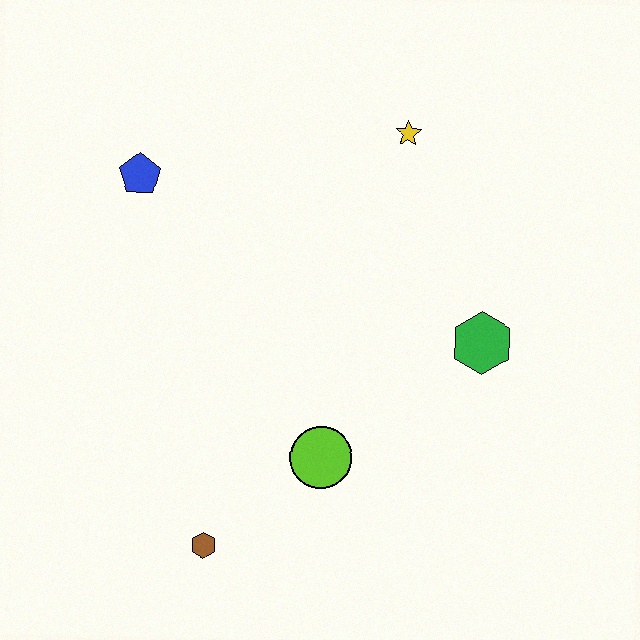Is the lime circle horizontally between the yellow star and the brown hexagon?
Yes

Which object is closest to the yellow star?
The green hexagon is closest to the yellow star.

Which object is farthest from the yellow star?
The brown hexagon is farthest from the yellow star.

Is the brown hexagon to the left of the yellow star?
Yes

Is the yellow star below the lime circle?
No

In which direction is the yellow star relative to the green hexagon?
The yellow star is above the green hexagon.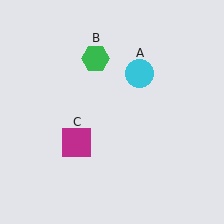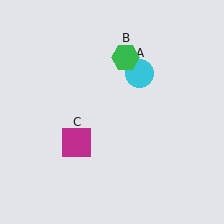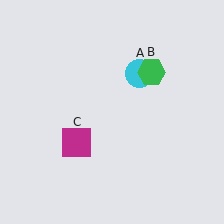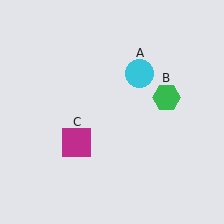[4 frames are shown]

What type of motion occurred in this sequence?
The green hexagon (object B) rotated clockwise around the center of the scene.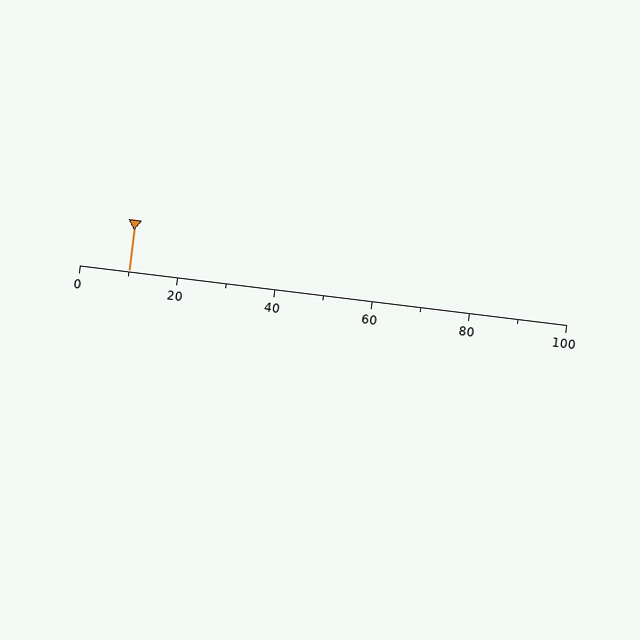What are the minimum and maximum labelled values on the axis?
The axis runs from 0 to 100.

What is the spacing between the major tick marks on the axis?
The major ticks are spaced 20 apart.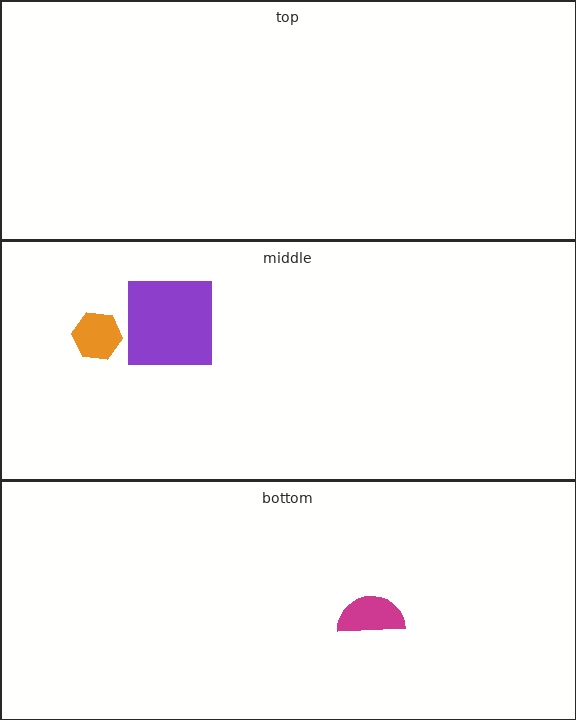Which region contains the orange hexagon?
The middle region.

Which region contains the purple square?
The middle region.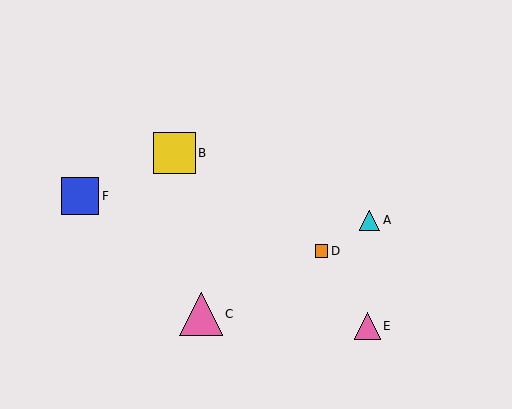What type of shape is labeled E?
Shape E is a pink triangle.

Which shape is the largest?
The pink triangle (labeled C) is the largest.